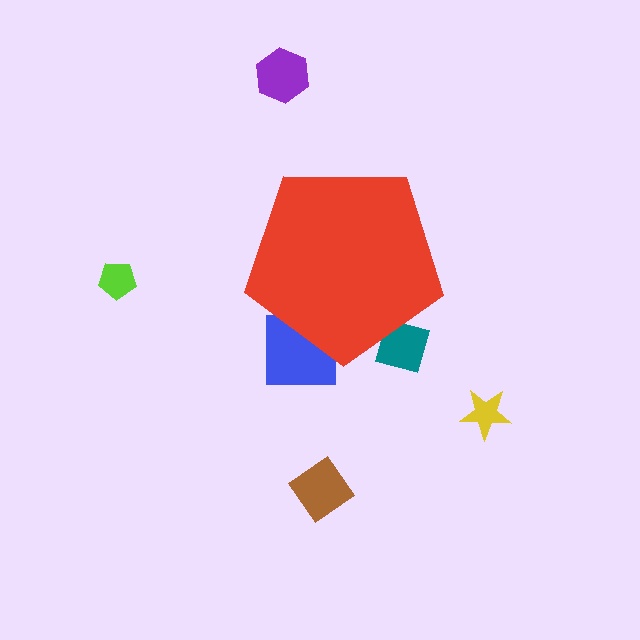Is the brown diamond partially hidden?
No, the brown diamond is fully visible.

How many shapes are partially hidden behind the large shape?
2 shapes are partially hidden.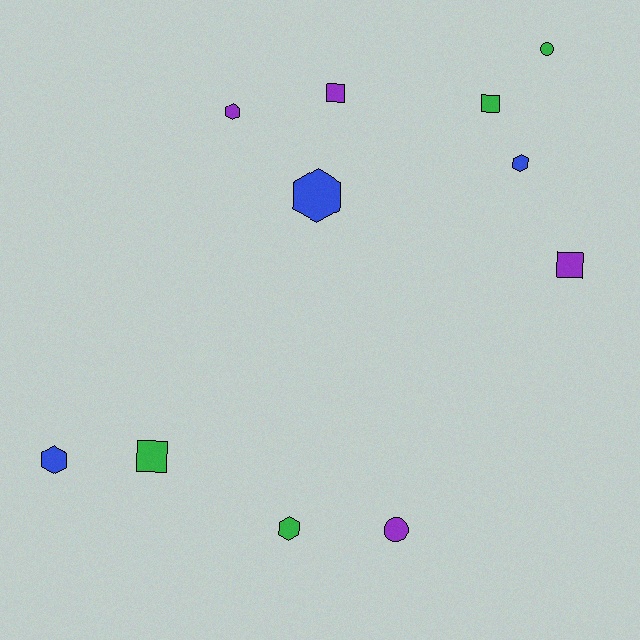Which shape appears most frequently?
Hexagon, with 5 objects.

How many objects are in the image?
There are 11 objects.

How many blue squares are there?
There are no blue squares.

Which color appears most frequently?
Green, with 4 objects.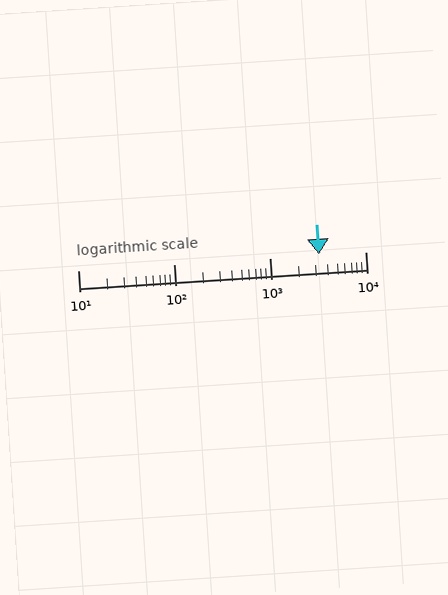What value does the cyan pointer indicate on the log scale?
The pointer indicates approximately 3300.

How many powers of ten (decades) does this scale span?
The scale spans 3 decades, from 10 to 10000.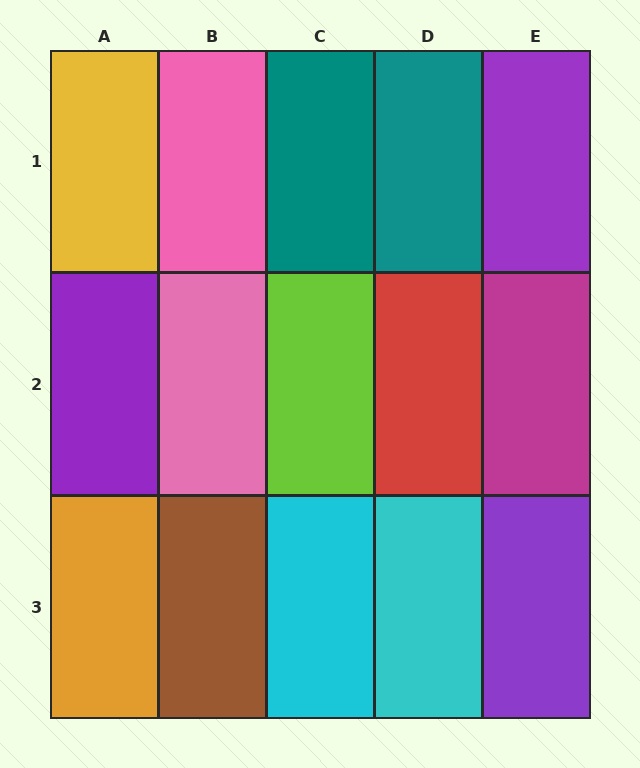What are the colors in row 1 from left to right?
Yellow, pink, teal, teal, purple.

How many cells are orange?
1 cell is orange.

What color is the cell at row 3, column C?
Cyan.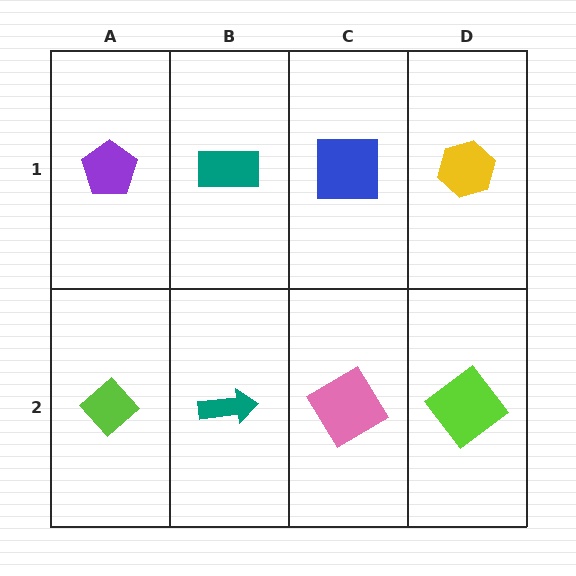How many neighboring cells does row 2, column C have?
3.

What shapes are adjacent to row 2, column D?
A yellow hexagon (row 1, column D), a pink diamond (row 2, column C).